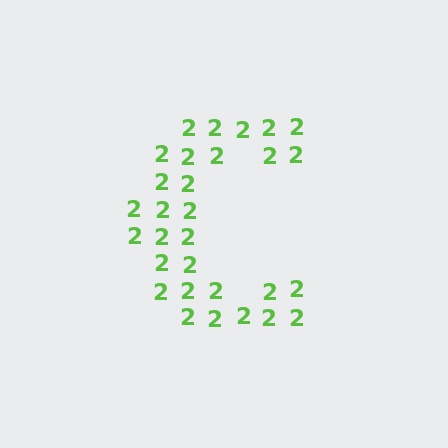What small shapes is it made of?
It is made of small digit 2's.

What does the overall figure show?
The overall figure shows the letter C.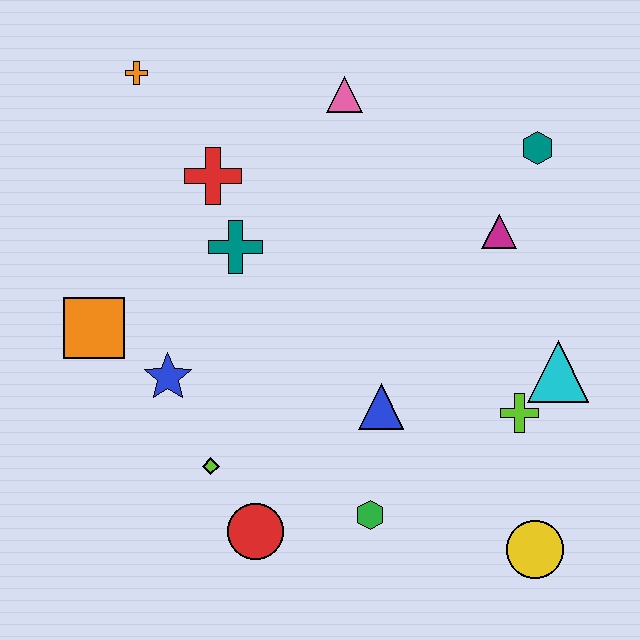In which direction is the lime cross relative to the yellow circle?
The lime cross is above the yellow circle.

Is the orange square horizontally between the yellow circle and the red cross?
No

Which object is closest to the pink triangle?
The red cross is closest to the pink triangle.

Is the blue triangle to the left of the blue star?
No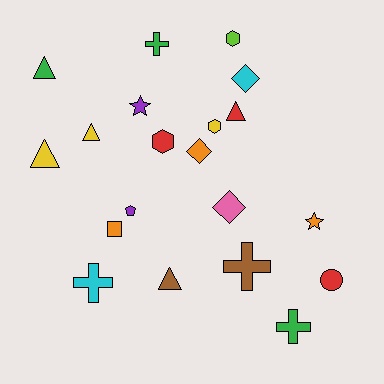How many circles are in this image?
There is 1 circle.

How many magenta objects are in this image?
There are no magenta objects.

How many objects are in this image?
There are 20 objects.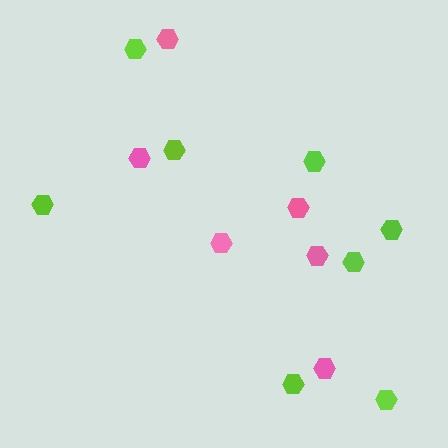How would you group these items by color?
There are 2 groups: one group of pink hexagons (6) and one group of lime hexagons (8).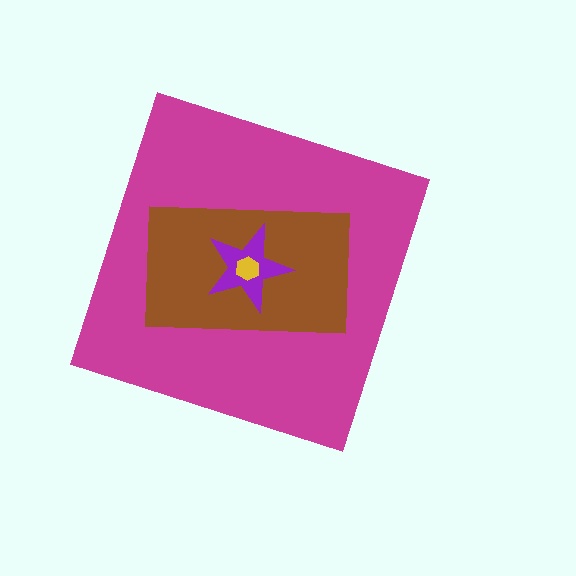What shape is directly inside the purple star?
The yellow hexagon.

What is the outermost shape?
The magenta diamond.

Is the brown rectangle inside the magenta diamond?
Yes.